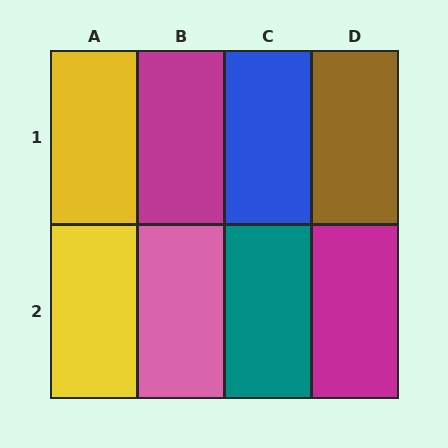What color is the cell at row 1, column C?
Blue.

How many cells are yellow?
2 cells are yellow.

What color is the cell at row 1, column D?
Brown.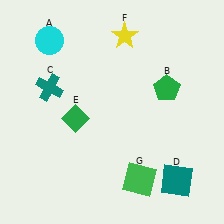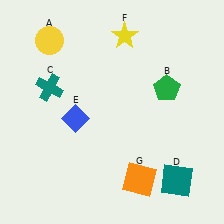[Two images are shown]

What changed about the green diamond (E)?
In Image 1, E is green. In Image 2, it changed to blue.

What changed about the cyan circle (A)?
In Image 1, A is cyan. In Image 2, it changed to yellow.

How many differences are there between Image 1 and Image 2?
There are 3 differences between the two images.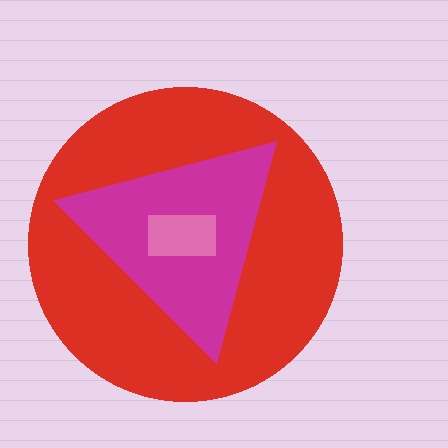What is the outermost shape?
The red circle.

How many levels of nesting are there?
3.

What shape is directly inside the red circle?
The magenta triangle.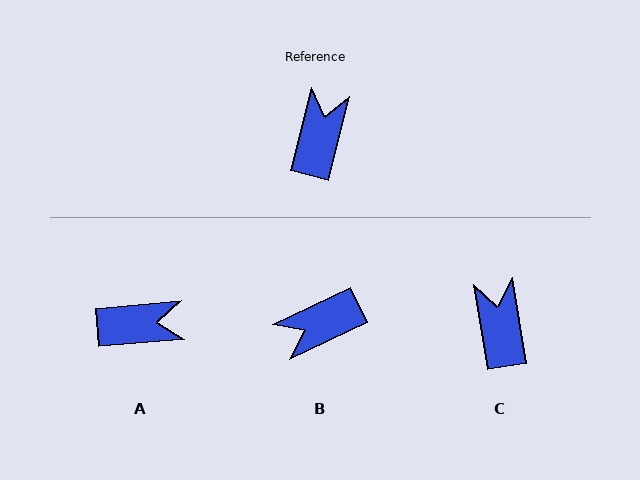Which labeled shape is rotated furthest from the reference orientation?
B, about 129 degrees away.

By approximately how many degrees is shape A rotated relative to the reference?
Approximately 71 degrees clockwise.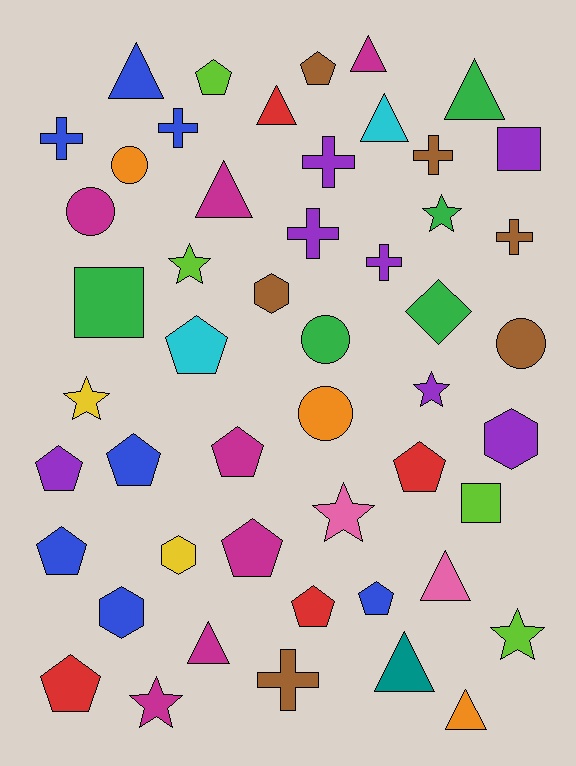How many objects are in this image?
There are 50 objects.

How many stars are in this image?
There are 7 stars.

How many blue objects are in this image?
There are 7 blue objects.